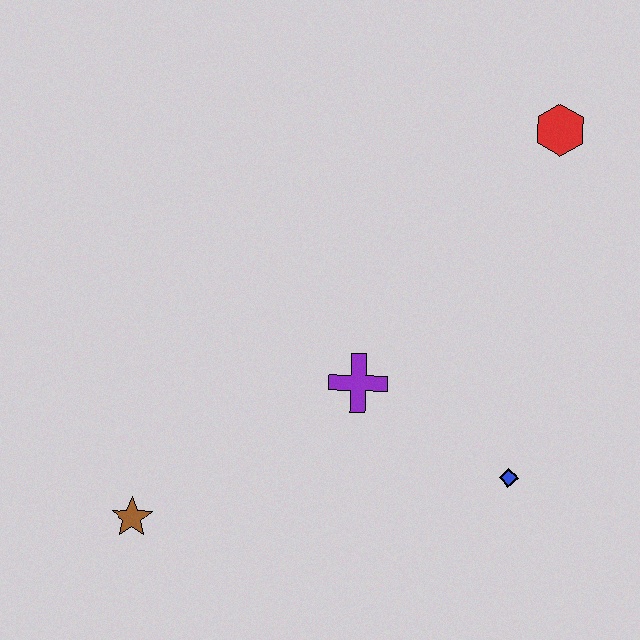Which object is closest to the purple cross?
The blue diamond is closest to the purple cross.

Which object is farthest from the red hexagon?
The brown star is farthest from the red hexagon.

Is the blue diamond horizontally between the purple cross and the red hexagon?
Yes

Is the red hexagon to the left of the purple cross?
No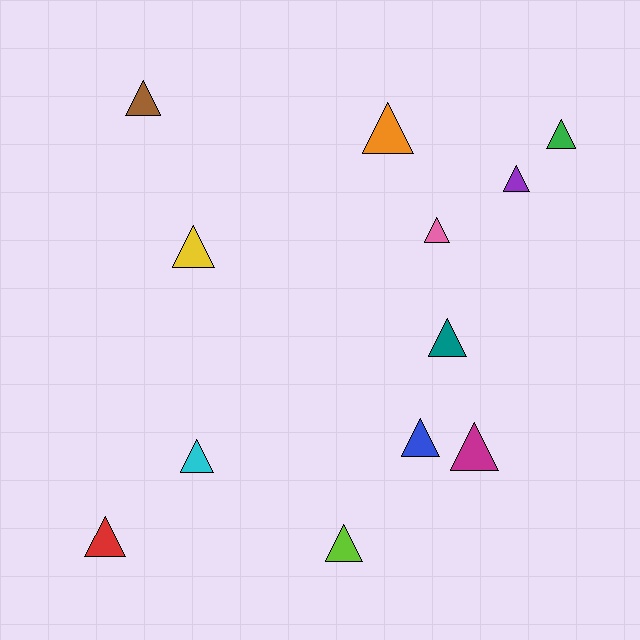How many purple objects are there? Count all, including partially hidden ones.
There is 1 purple object.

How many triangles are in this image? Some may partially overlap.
There are 12 triangles.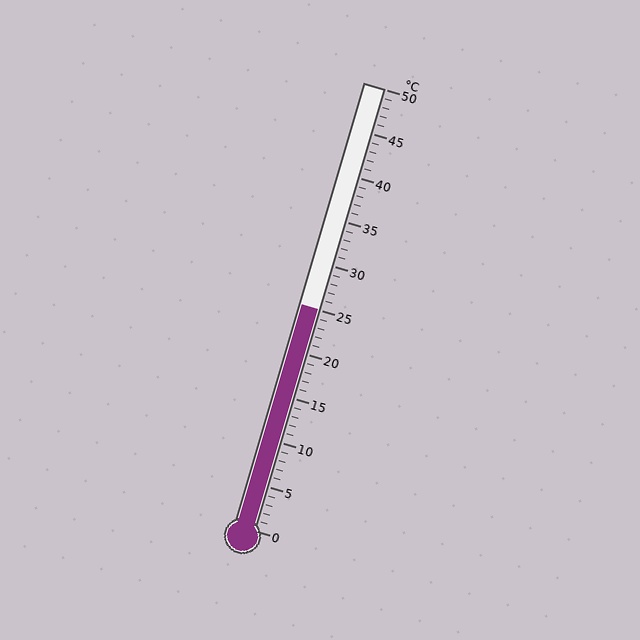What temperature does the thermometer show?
The thermometer shows approximately 25°C.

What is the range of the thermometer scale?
The thermometer scale ranges from 0°C to 50°C.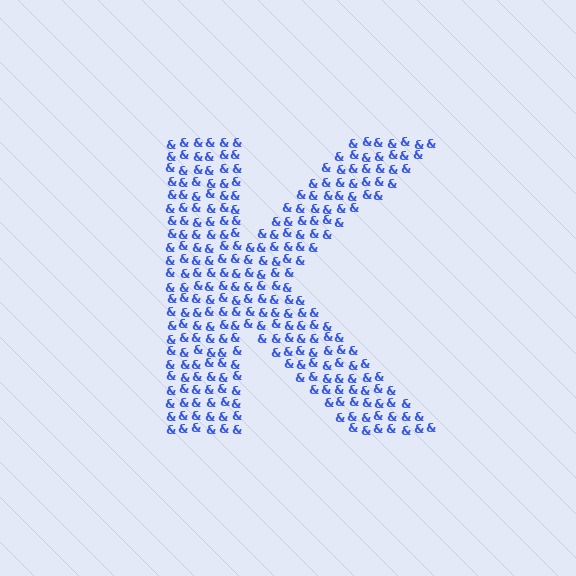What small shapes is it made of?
It is made of small ampersands.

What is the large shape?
The large shape is the letter K.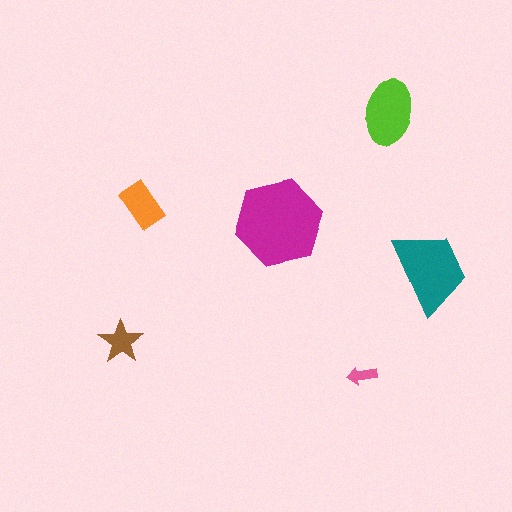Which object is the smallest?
The pink arrow.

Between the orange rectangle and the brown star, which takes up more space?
The orange rectangle.